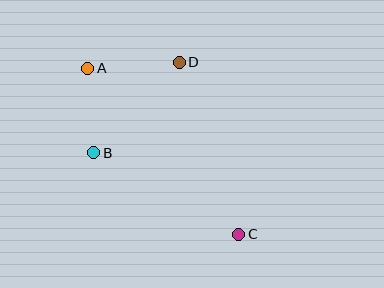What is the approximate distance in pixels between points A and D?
The distance between A and D is approximately 91 pixels.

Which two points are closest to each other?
Points A and B are closest to each other.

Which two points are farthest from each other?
Points A and C are farthest from each other.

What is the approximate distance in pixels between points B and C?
The distance between B and C is approximately 167 pixels.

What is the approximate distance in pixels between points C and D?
The distance between C and D is approximately 182 pixels.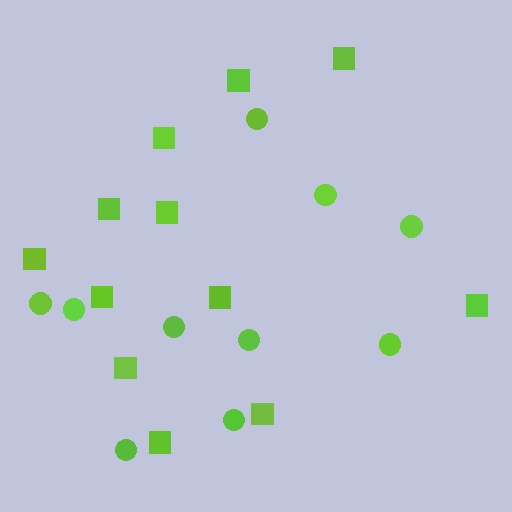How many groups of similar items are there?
There are 2 groups: one group of circles (10) and one group of squares (12).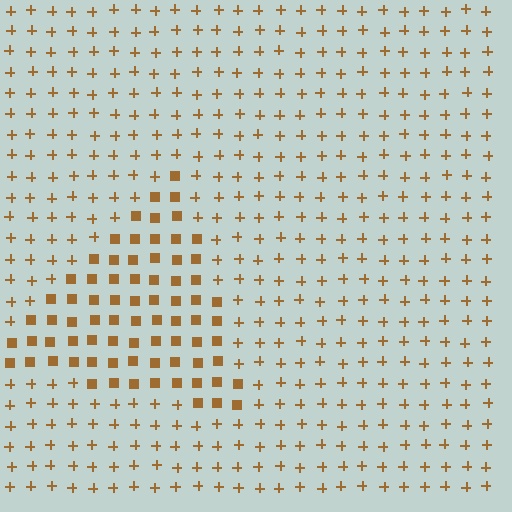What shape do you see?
I see a triangle.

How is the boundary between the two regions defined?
The boundary is defined by a change in element shape: squares inside vs. plus signs outside. All elements share the same color and spacing.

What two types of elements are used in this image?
The image uses squares inside the triangle region and plus signs outside it.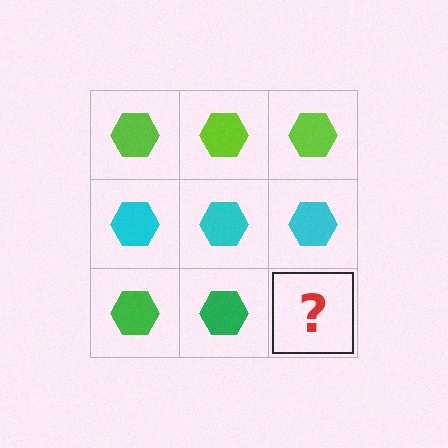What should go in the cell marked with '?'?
The missing cell should contain a green hexagon.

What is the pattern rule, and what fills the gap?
The rule is that each row has a consistent color. The gap should be filled with a green hexagon.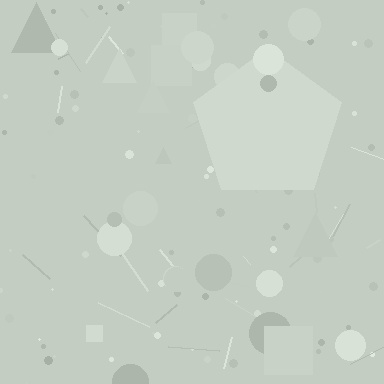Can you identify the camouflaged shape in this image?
The camouflaged shape is a pentagon.